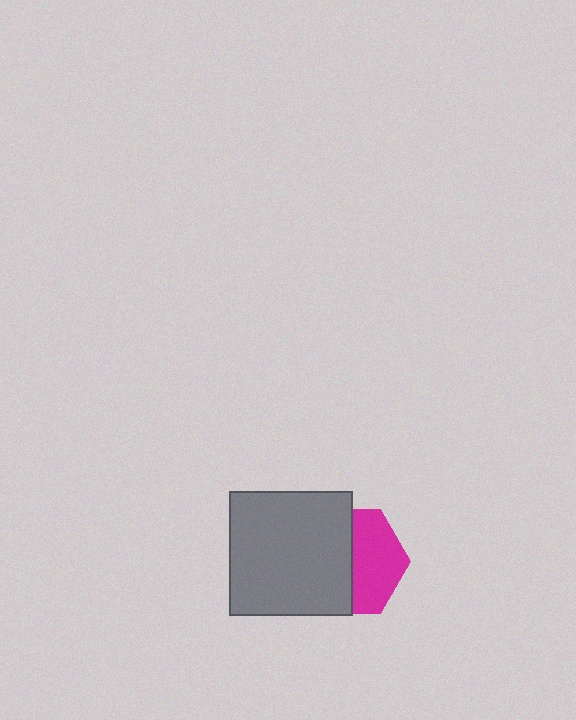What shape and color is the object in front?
The object in front is a gray square.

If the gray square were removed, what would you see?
You would see the complete magenta hexagon.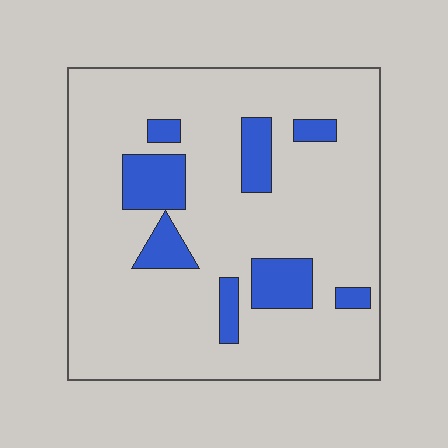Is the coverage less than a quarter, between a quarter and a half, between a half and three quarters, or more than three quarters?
Less than a quarter.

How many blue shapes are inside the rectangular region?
8.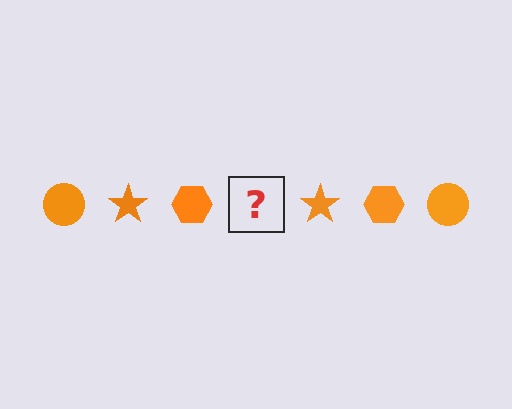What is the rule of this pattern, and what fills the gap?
The rule is that the pattern cycles through circle, star, hexagon shapes in orange. The gap should be filled with an orange circle.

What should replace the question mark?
The question mark should be replaced with an orange circle.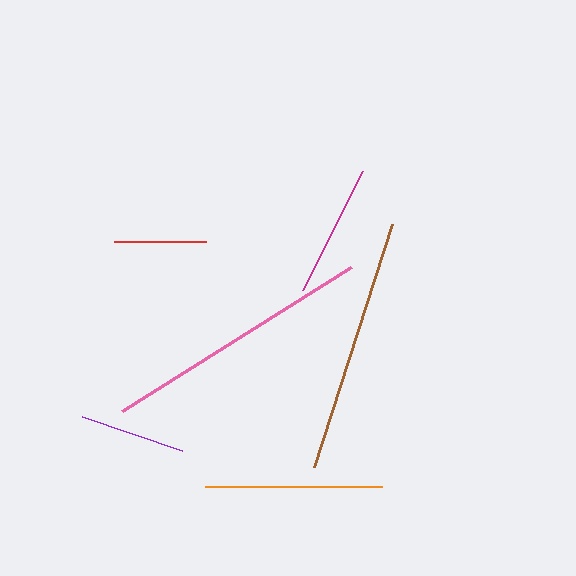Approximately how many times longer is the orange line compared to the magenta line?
The orange line is approximately 1.3 times the length of the magenta line.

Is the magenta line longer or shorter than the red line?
The magenta line is longer than the red line.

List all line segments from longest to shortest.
From longest to shortest: pink, brown, orange, magenta, purple, red.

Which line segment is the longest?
The pink line is the longest at approximately 271 pixels.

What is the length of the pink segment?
The pink segment is approximately 271 pixels long.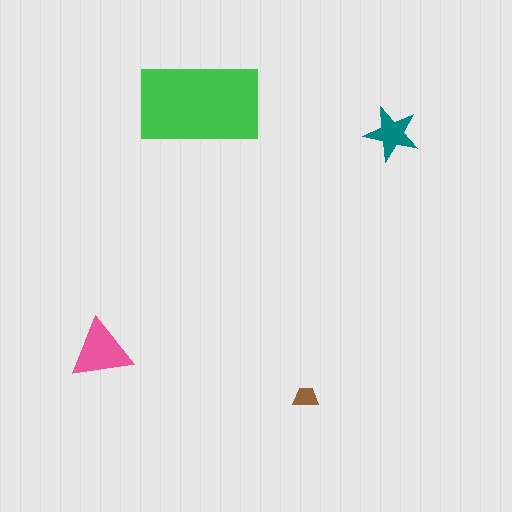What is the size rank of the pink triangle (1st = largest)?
2nd.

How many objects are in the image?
There are 4 objects in the image.